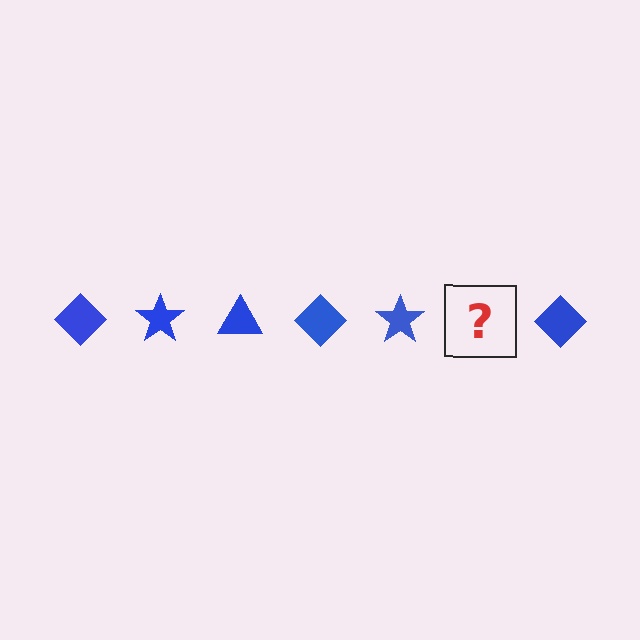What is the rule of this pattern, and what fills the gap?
The rule is that the pattern cycles through diamond, star, triangle shapes in blue. The gap should be filled with a blue triangle.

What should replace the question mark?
The question mark should be replaced with a blue triangle.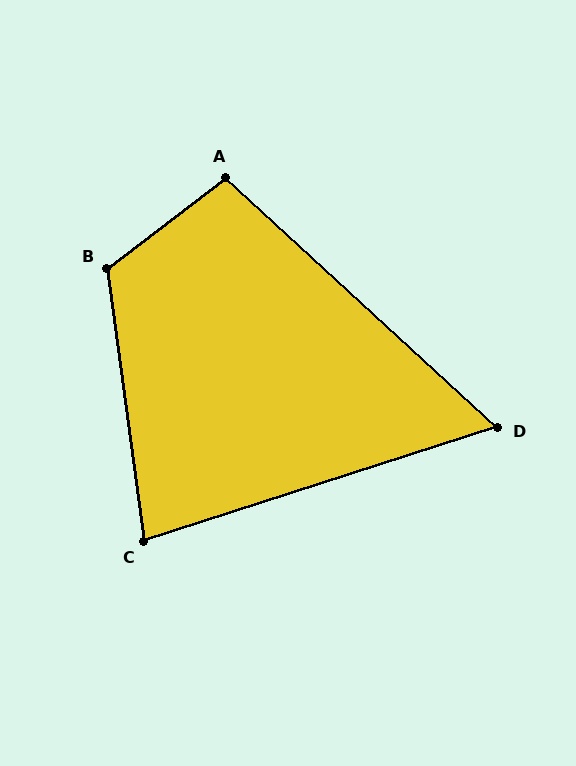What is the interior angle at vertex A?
Approximately 100 degrees (obtuse).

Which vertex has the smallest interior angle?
D, at approximately 60 degrees.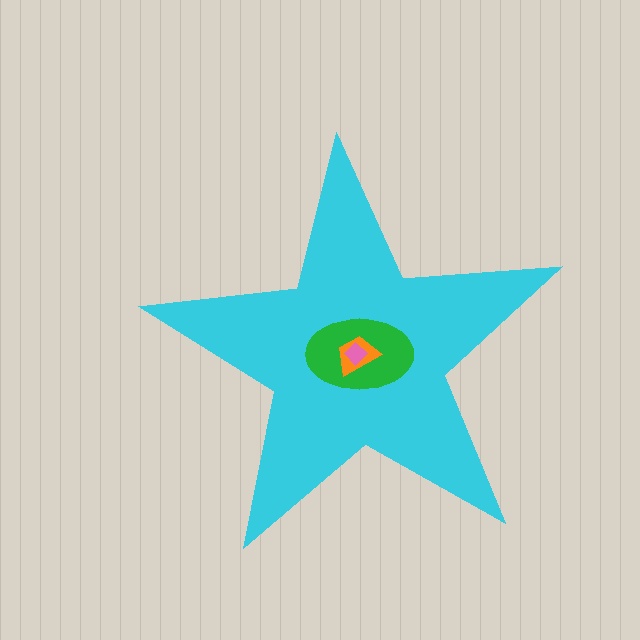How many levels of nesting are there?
4.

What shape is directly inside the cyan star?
The green ellipse.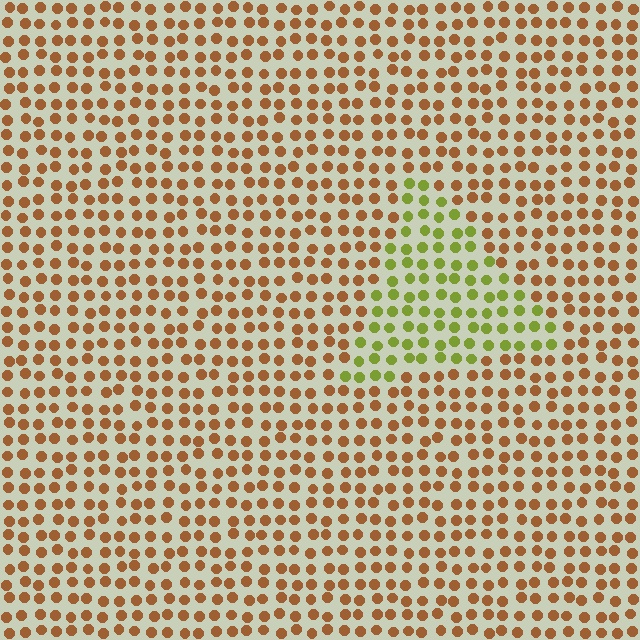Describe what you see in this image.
The image is filled with small brown elements in a uniform arrangement. A triangle-shaped region is visible where the elements are tinted to a slightly different hue, forming a subtle color boundary.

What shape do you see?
I see a triangle.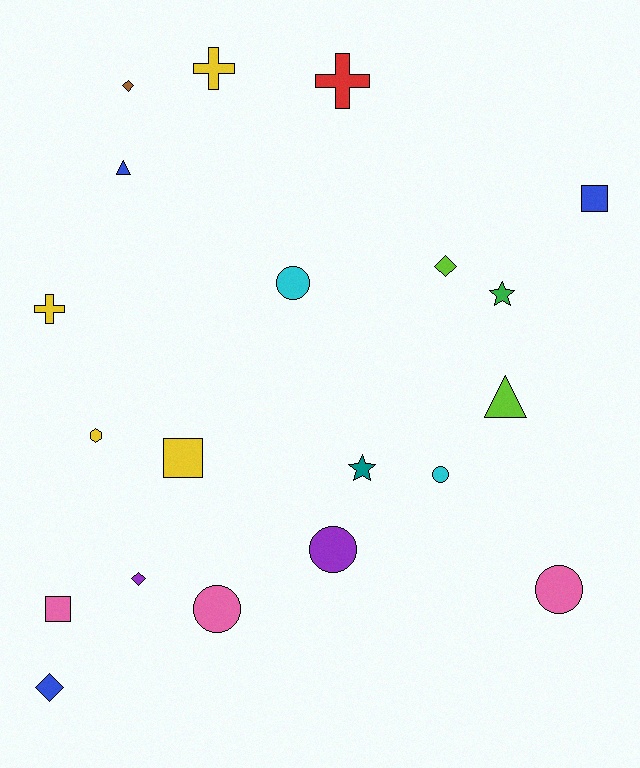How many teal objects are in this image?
There is 1 teal object.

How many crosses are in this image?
There are 3 crosses.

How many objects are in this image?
There are 20 objects.